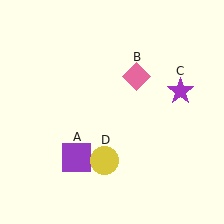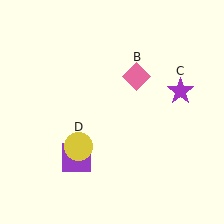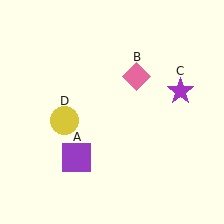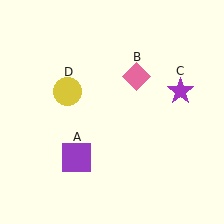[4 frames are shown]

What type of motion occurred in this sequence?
The yellow circle (object D) rotated clockwise around the center of the scene.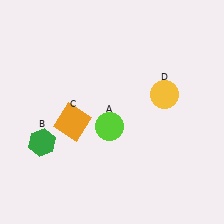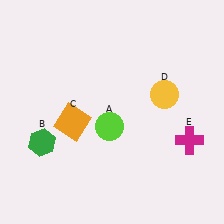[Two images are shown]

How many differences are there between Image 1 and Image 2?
There is 1 difference between the two images.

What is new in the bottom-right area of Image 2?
A magenta cross (E) was added in the bottom-right area of Image 2.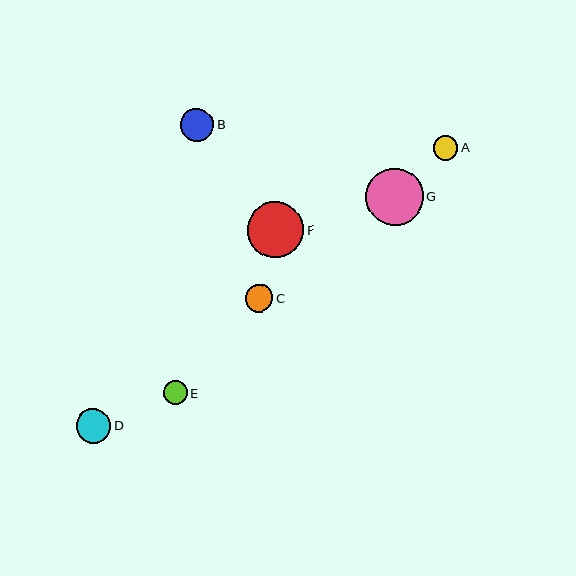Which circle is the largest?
Circle G is the largest with a size of approximately 57 pixels.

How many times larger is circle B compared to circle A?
Circle B is approximately 1.3 times the size of circle A.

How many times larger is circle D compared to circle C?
Circle D is approximately 1.3 times the size of circle C.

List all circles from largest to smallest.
From largest to smallest: G, F, D, B, C, A, E.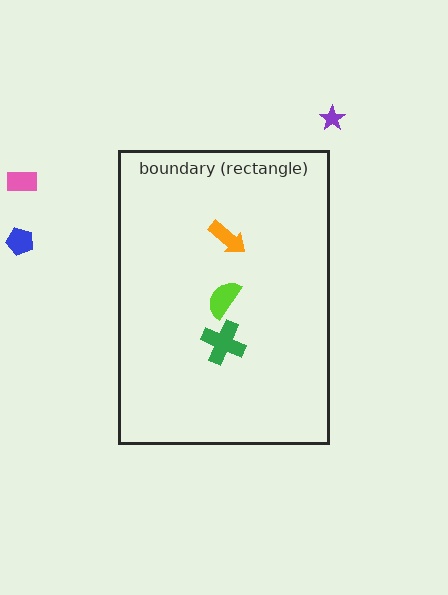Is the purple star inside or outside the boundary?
Outside.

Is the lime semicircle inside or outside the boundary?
Inside.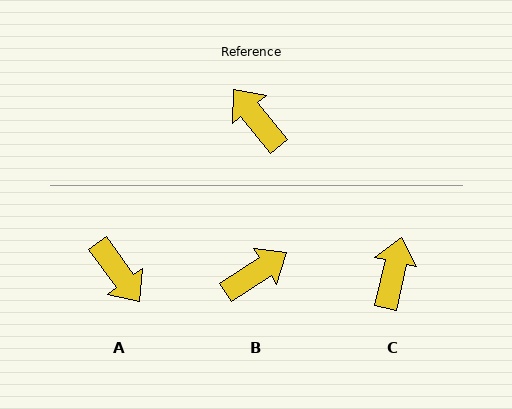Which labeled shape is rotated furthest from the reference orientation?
A, about 177 degrees away.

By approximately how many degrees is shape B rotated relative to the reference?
Approximately 96 degrees clockwise.